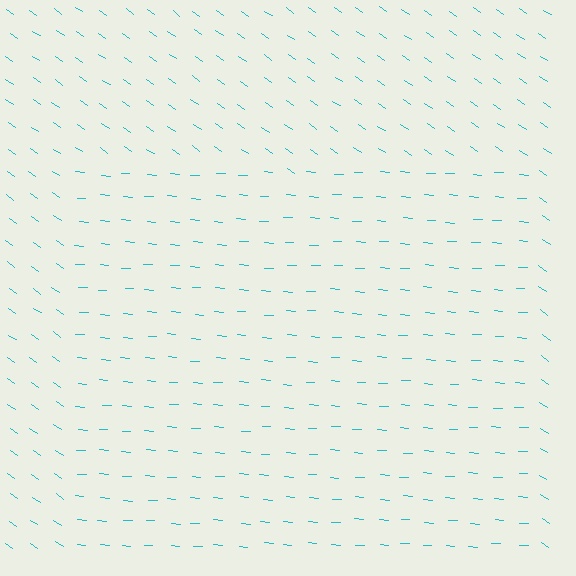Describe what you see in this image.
The image is filled with small cyan line segments. A rectangle region in the image has lines oriented differently from the surrounding lines, creating a visible texture boundary.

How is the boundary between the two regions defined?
The boundary is defined purely by a change in line orientation (approximately 31 degrees difference). All lines are the same color and thickness.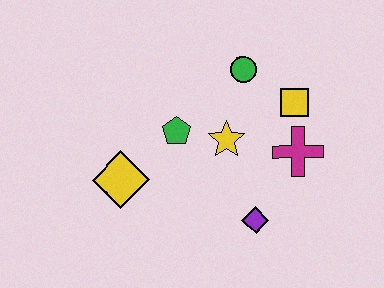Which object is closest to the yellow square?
The magenta cross is closest to the yellow square.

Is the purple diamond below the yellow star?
Yes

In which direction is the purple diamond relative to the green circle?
The purple diamond is below the green circle.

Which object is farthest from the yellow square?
The yellow diamond is farthest from the yellow square.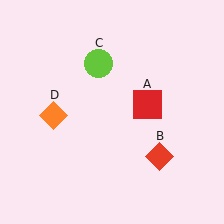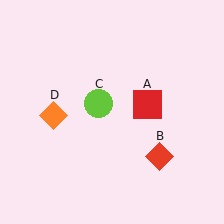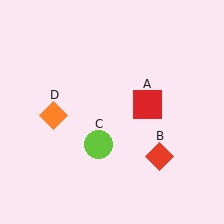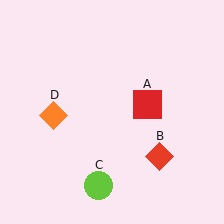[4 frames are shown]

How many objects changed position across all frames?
1 object changed position: lime circle (object C).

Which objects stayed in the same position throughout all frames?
Red square (object A) and red diamond (object B) and orange diamond (object D) remained stationary.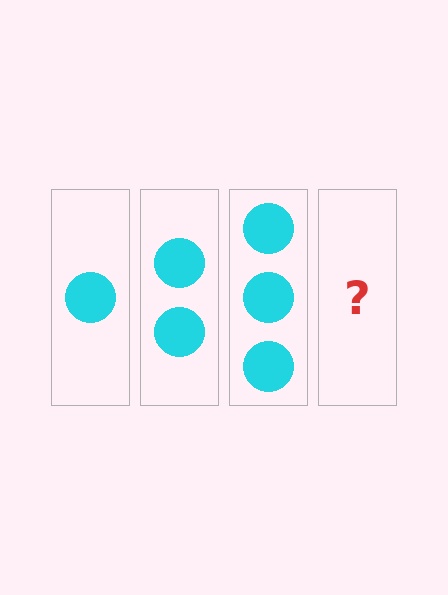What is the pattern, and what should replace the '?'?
The pattern is that each step adds one more circle. The '?' should be 4 circles.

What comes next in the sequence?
The next element should be 4 circles.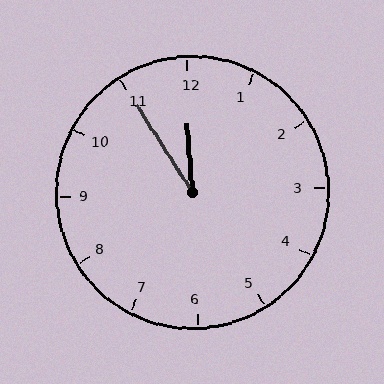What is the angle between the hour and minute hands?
Approximately 28 degrees.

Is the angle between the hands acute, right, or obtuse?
It is acute.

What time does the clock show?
11:55.